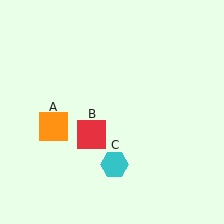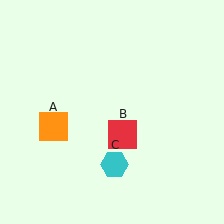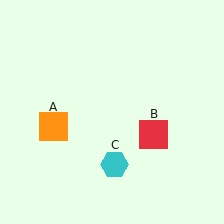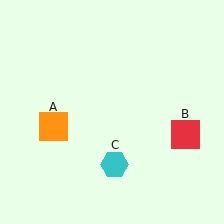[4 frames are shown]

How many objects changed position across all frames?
1 object changed position: red square (object B).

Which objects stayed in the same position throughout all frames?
Orange square (object A) and cyan hexagon (object C) remained stationary.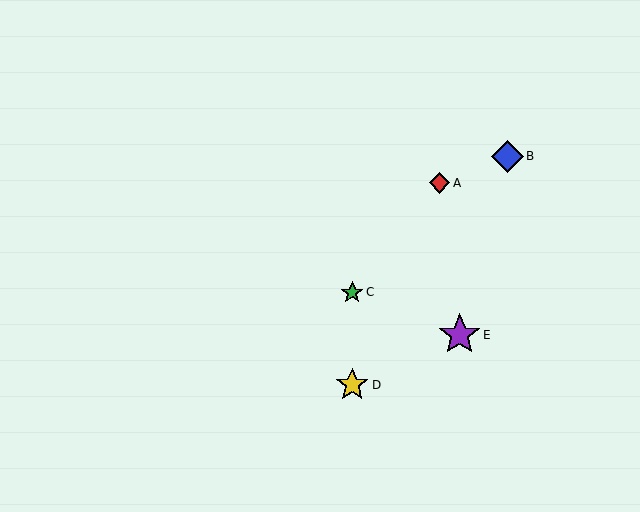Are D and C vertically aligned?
Yes, both are at x≈352.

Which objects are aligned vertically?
Objects C, D are aligned vertically.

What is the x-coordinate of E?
Object E is at x≈460.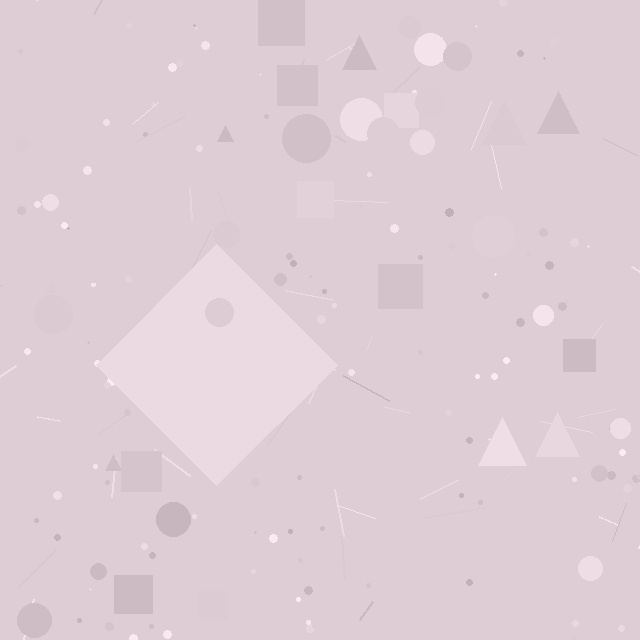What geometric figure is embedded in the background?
A diamond is embedded in the background.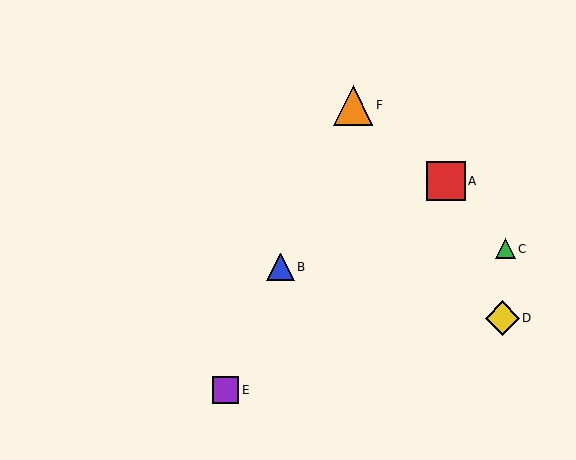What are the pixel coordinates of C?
Object C is at (505, 249).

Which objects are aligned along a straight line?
Objects B, E, F are aligned along a straight line.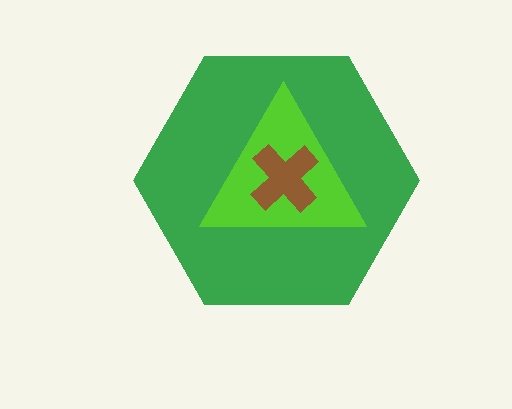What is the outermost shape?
The green hexagon.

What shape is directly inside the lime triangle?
The brown cross.